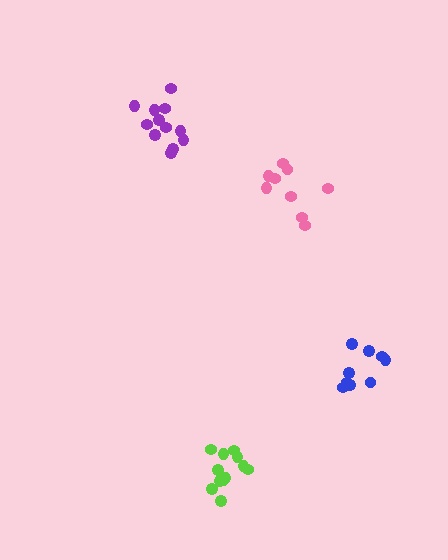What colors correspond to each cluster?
The clusters are colored: pink, blue, purple, lime.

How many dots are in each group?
Group 1: 9 dots, Group 2: 9 dots, Group 3: 12 dots, Group 4: 12 dots (42 total).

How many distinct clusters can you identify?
There are 4 distinct clusters.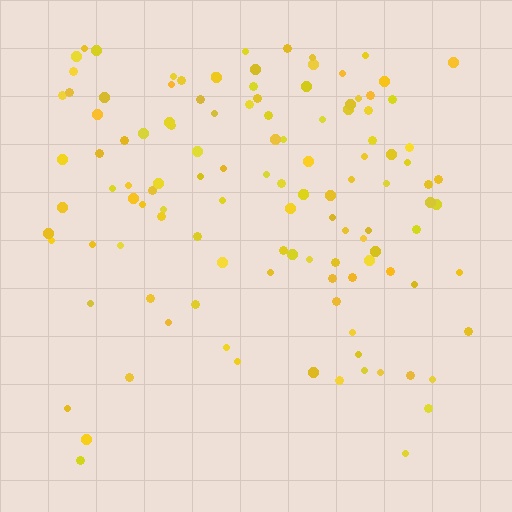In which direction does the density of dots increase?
From bottom to top, with the top side densest.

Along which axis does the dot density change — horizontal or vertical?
Vertical.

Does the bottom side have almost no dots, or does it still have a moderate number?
Still a moderate number, just noticeably fewer than the top.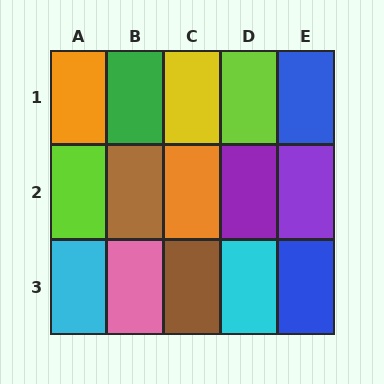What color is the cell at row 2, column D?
Purple.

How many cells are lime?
2 cells are lime.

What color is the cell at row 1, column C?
Yellow.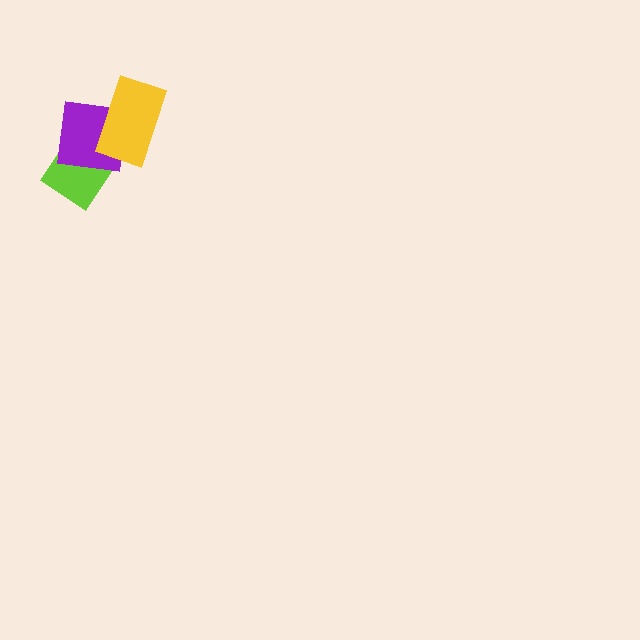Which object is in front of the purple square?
The yellow rectangle is in front of the purple square.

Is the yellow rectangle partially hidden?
No, no other shape covers it.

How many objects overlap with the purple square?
2 objects overlap with the purple square.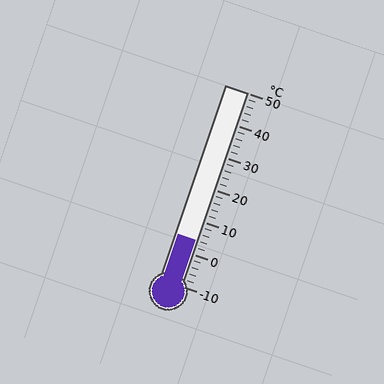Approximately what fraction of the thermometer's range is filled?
The thermometer is filled to approximately 25% of its range.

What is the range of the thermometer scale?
The thermometer scale ranges from -10°C to 50°C.